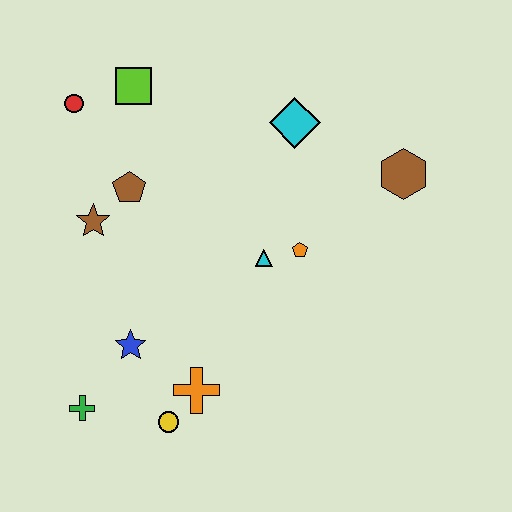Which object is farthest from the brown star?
The brown hexagon is farthest from the brown star.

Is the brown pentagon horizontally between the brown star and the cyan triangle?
Yes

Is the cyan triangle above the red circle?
No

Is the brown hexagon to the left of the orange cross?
No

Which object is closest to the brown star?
The brown pentagon is closest to the brown star.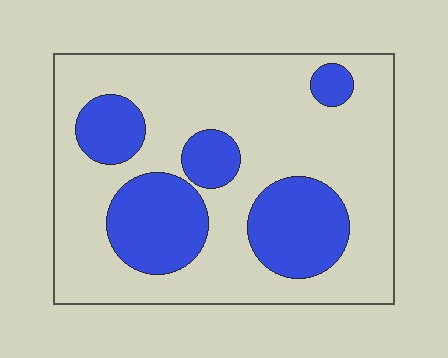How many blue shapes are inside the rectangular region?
5.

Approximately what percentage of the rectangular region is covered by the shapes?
Approximately 30%.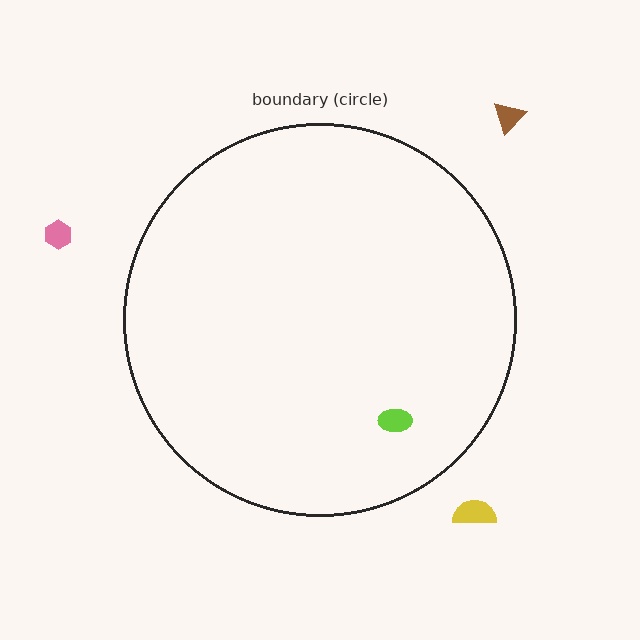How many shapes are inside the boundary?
1 inside, 3 outside.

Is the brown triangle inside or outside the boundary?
Outside.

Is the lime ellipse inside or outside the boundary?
Inside.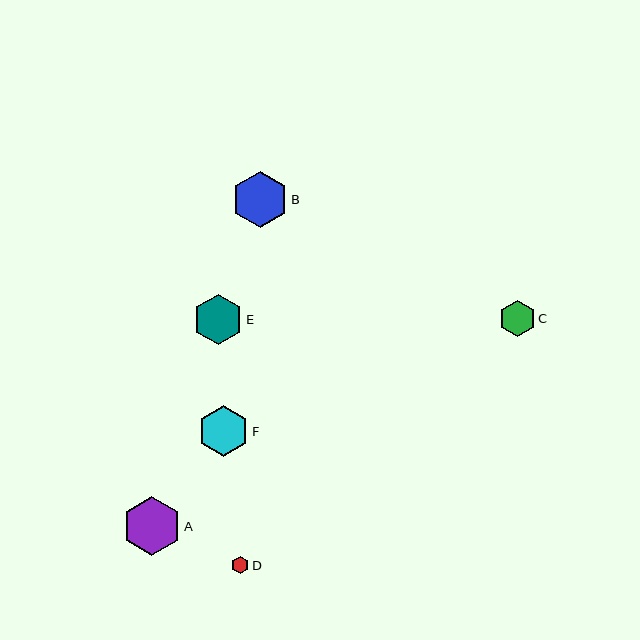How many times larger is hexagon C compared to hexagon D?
Hexagon C is approximately 2.1 times the size of hexagon D.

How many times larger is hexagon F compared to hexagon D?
Hexagon F is approximately 2.9 times the size of hexagon D.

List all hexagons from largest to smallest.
From largest to smallest: A, B, F, E, C, D.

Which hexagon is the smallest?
Hexagon D is the smallest with a size of approximately 17 pixels.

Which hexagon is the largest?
Hexagon A is the largest with a size of approximately 58 pixels.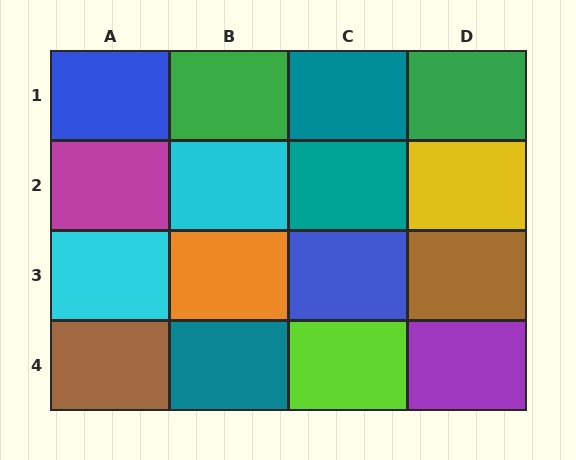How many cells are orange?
1 cell is orange.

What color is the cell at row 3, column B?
Orange.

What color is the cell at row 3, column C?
Blue.